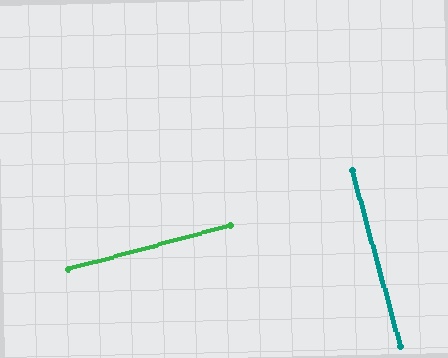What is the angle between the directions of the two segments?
Approximately 90 degrees.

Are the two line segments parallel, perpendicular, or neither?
Perpendicular — they meet at approximately 90°.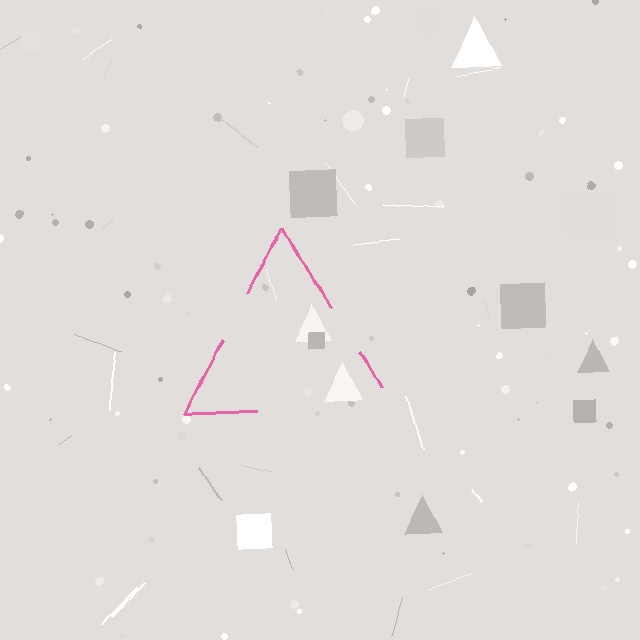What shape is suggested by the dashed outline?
The dashed outline suggests a triangle.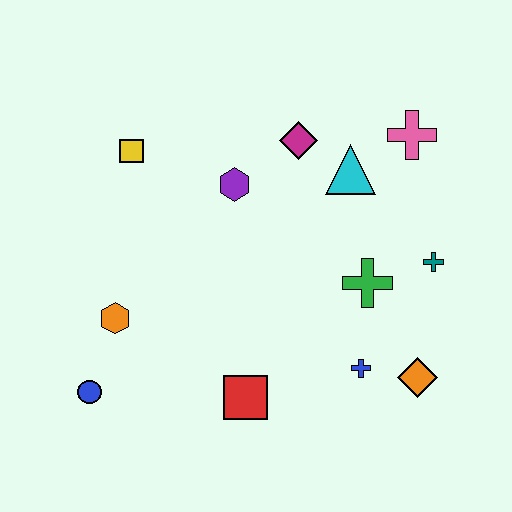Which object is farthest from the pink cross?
The blue circle is farthest from the pink cross.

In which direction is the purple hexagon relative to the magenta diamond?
The purple hexagon is to the left of the magenta diamond.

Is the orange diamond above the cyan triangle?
No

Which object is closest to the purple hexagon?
The magenta diamond is closest to the purple hexagon.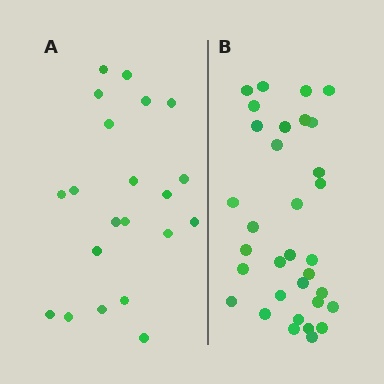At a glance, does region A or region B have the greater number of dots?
Region B (the right region) has more dots.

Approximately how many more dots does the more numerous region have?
Region B has roughly 12 or so more dots than region A.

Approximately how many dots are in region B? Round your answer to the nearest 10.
About 30 dots. (The exact count is 33, which rounds to 30.)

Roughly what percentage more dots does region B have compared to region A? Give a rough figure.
About 55% more.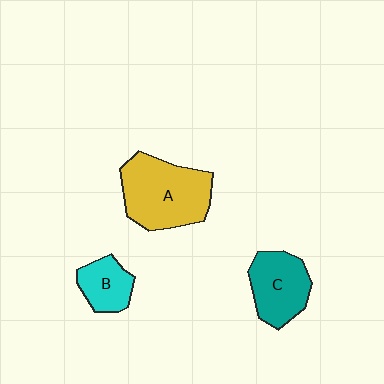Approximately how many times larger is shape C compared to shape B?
Approximately 1.5 times.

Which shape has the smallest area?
Shape B (cyan).